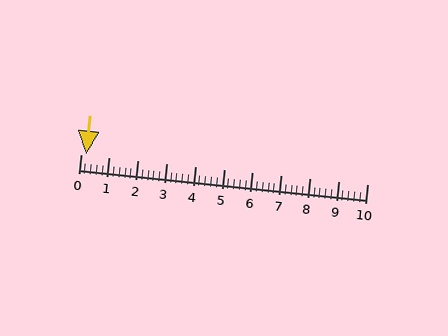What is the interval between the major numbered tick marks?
The major tick marks are spaced 1 units apart.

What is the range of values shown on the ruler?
The ruler shows values from 0 to 10.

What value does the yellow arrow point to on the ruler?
The yellow arrow points to approximately 0.2.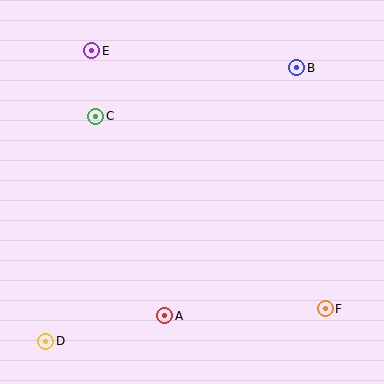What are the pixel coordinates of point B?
Point B is at (297, 68).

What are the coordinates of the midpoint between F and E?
The midpoint between F and E is at (209, 180).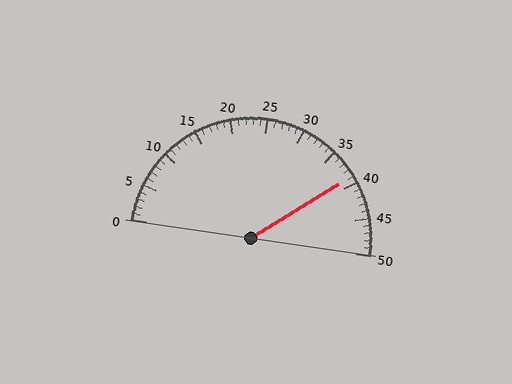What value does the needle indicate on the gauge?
The needle indicates approximately 39.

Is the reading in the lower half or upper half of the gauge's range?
The reading is in the upper half of the range (0 to 50).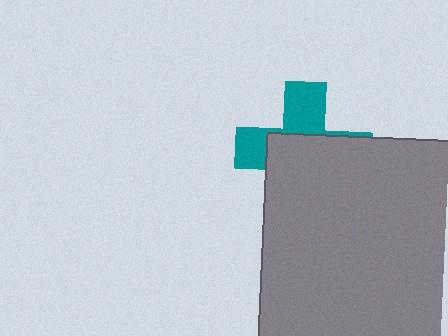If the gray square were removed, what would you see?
You would see the complete teal cross.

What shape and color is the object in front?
The object in front is a gray square.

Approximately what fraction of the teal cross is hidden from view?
Roughly 61% of the teal cross is hidden behind the gray square.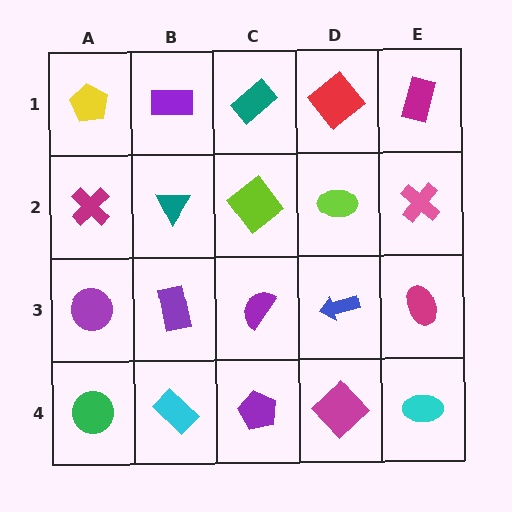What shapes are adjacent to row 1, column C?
A lime diamond (row 2, column C), a purple rectangle (row 1, column B), a red diamond (row 1, column D).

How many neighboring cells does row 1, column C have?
3.